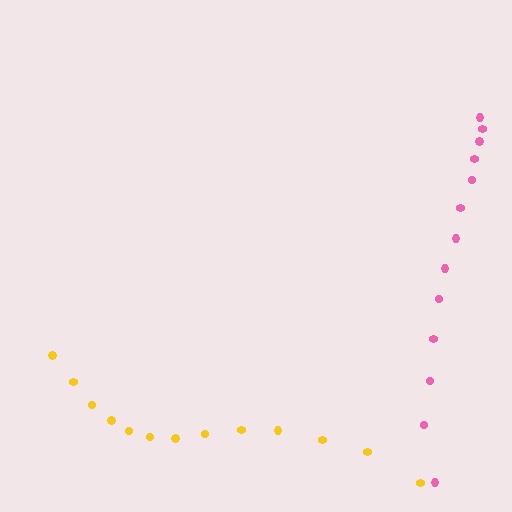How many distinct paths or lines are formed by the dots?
There are 2 distinct paths.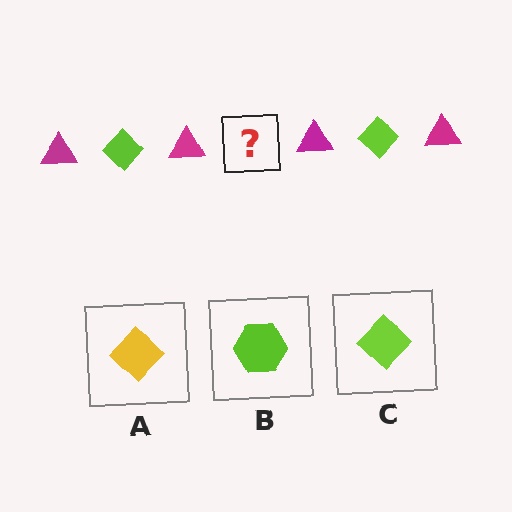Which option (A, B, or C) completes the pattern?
C.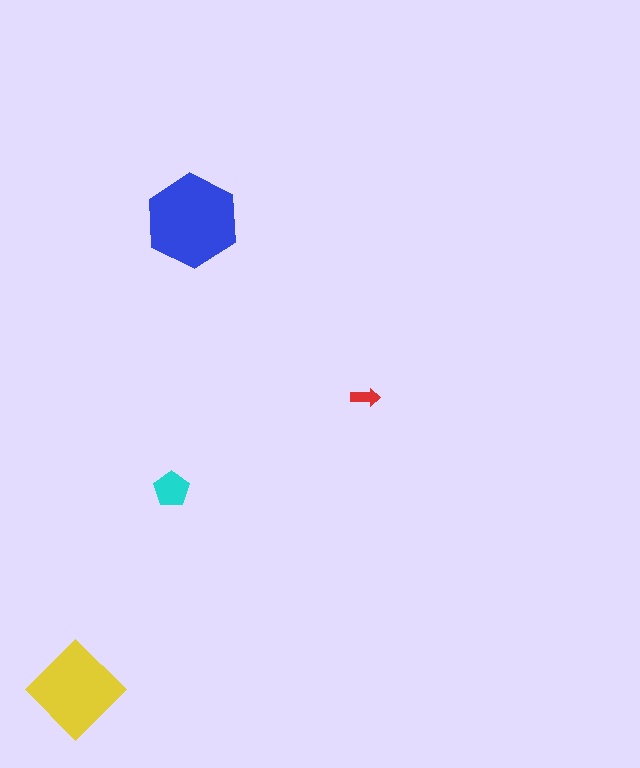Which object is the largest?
The blue hexagon.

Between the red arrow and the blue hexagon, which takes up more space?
The blue hexagon.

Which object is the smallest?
The red arrow.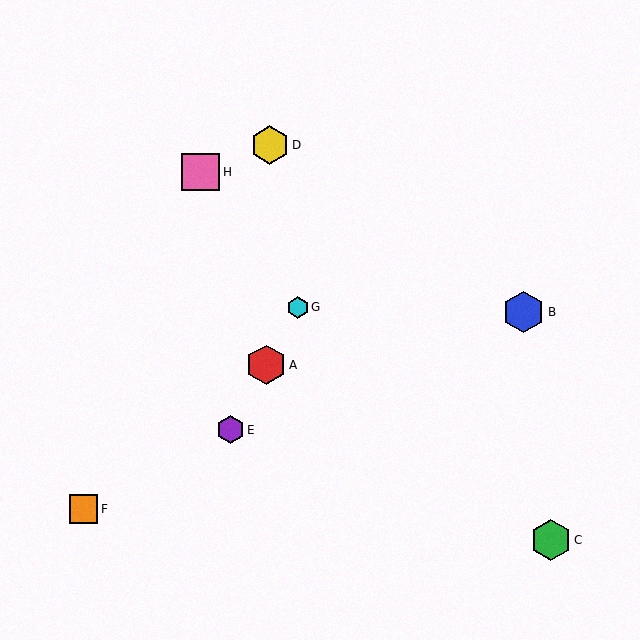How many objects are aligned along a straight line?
3 objects (A, E, G) are aligned along a straight line.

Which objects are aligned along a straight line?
Objects A, E, G are aligned along a straight line.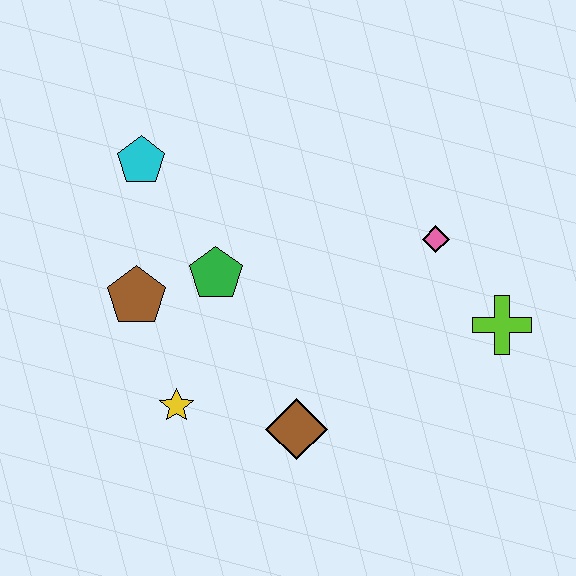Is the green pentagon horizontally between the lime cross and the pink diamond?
No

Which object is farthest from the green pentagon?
The lime cross is farthest from the green pentagon.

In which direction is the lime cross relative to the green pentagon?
The lime cross is to the right of the green pentagon.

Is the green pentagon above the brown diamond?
Yes